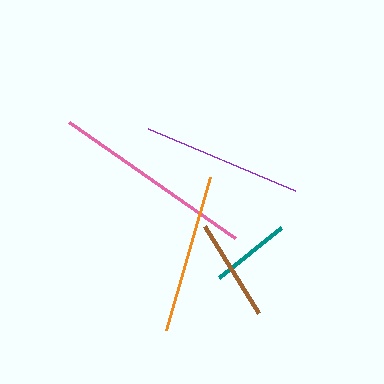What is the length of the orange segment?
The orange segment is approximately 159 pixels long.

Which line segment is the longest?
The pink line is the longest at approximately 203 pixels.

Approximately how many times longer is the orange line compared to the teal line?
The orange line is approximately 2.0 times the length of the teal line.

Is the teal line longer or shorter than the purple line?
The purple line is longer than the teal line.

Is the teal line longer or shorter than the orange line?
The orange line is longer than the teal line.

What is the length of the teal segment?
The teal segment is approximately 79 pixels long.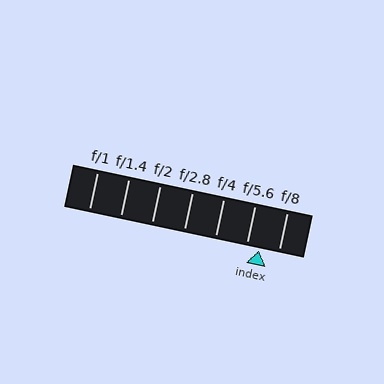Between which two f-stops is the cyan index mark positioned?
The index mark is between f/5.6 and f/8.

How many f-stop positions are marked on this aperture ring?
There are 7 f-stop positions marked.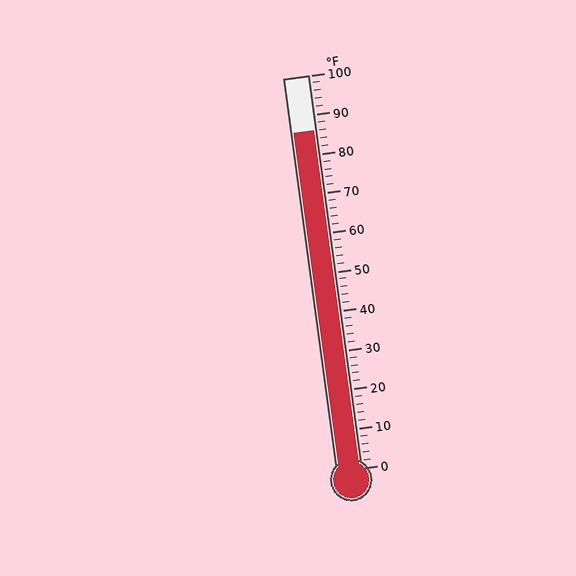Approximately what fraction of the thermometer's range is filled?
The thermometer is filled to approximately 85% of its range.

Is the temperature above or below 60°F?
The temperature is above 60°F.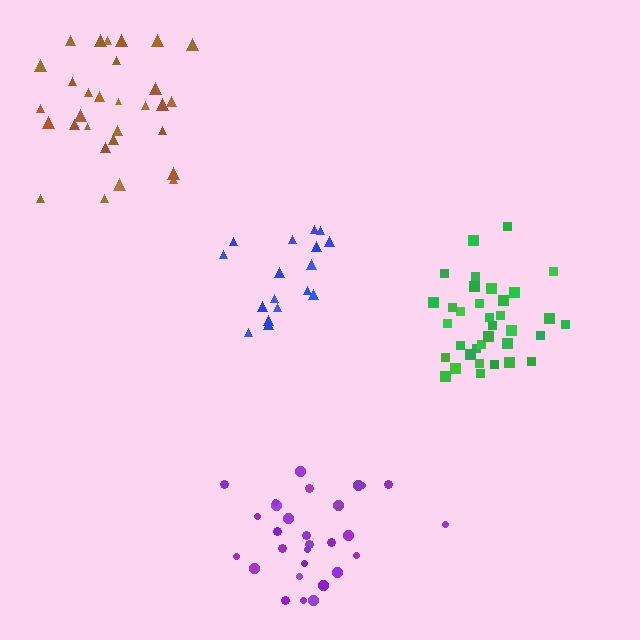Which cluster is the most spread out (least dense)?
Brown.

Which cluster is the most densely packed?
Green.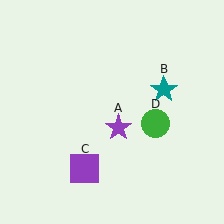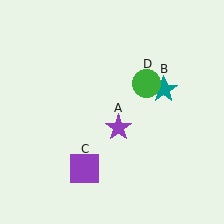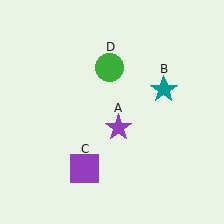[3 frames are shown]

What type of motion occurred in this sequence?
The green circle (object D) rotated counterclockwise around the center of the scene.